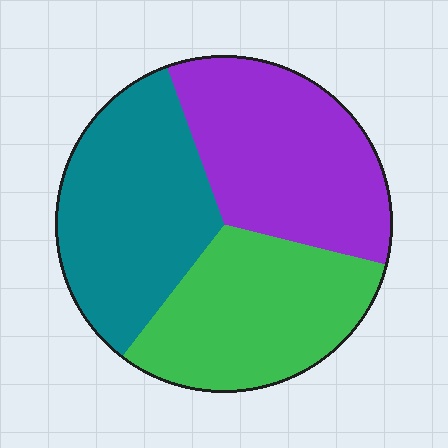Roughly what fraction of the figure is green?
Green takes up between a sixth and a third of the figure.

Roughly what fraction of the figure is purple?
Purple takes up about one third (1/3) of the figure.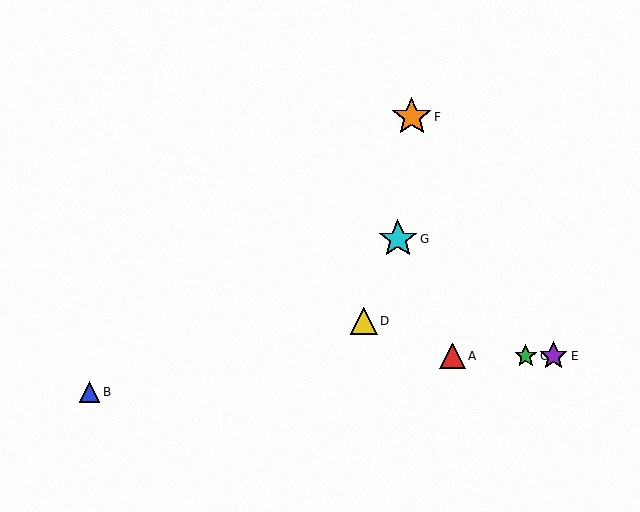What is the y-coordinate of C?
Object C is at y≈356.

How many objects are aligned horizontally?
3 objects (A, C, E) are aligned horizontally.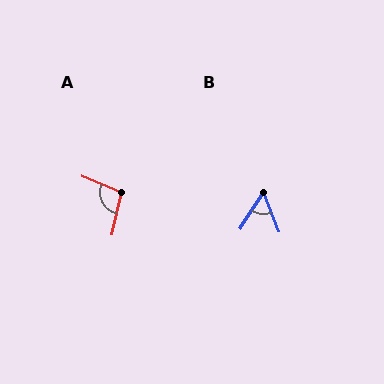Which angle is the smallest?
B, at approximately 54 degrees.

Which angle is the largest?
A, at approximately 101 degrees.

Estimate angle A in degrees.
Approximately 101 degrees.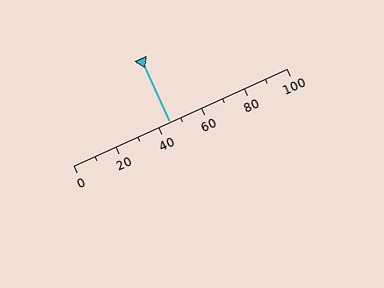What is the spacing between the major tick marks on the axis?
The major ticks are spaced 20 apart.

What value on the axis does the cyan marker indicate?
The marker indicates approximately 45.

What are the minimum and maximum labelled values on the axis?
The axis runs from 0 to 100.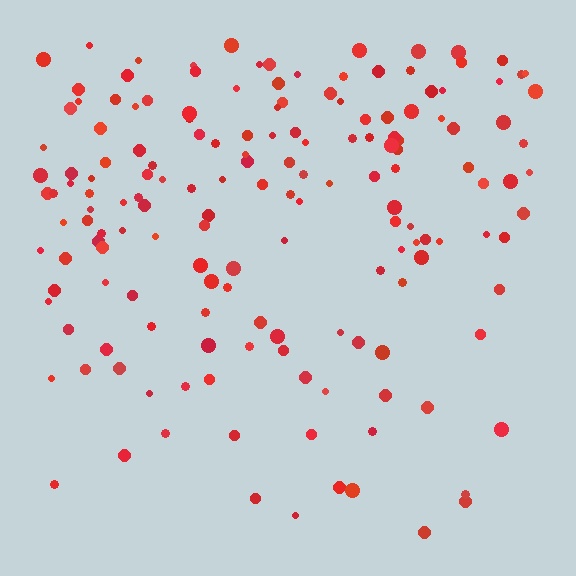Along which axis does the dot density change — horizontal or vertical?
Vertical.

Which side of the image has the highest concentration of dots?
The top.